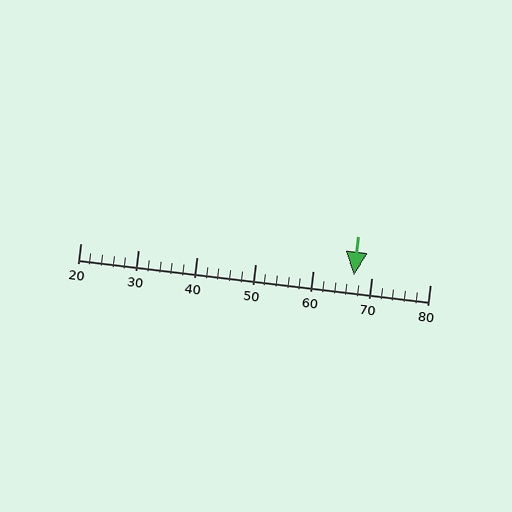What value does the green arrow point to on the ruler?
The green arrow points to approximately 67.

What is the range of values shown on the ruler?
The ruler shows values from 20 to 80.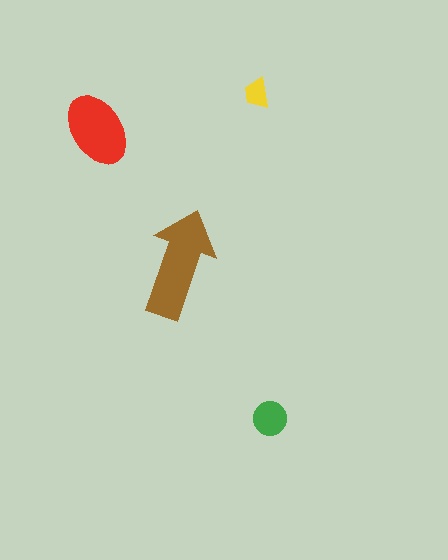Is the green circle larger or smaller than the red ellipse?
Smaller.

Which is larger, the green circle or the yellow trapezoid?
The green circle.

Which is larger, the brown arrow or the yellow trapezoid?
The brown arrow.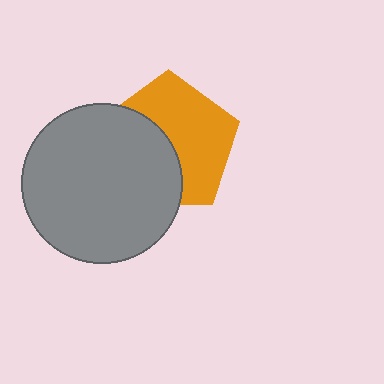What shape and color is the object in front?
The object in front is a gray circle.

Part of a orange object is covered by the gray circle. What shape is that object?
It is a pentagon.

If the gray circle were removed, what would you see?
You would see the complete orange pentagon.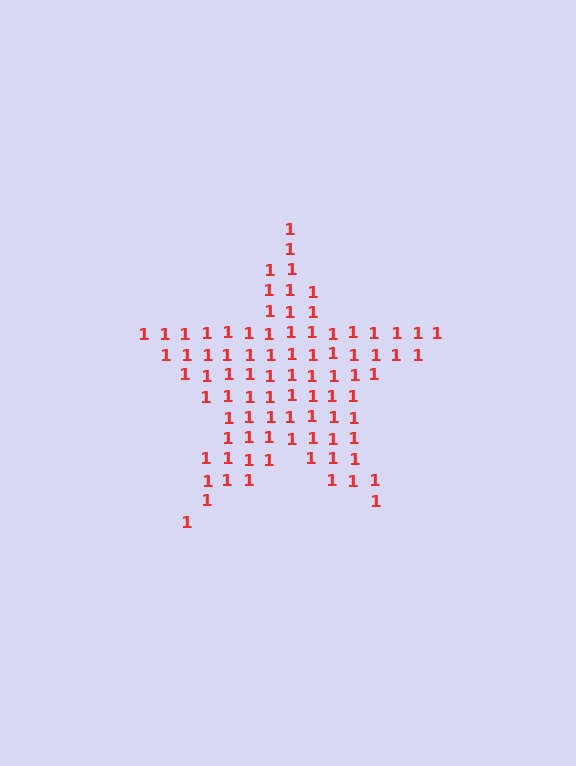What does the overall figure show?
The overall figure shows a star.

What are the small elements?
The small elements are digit 1's.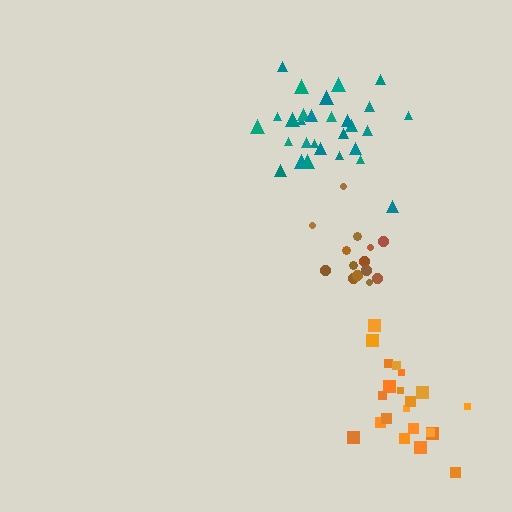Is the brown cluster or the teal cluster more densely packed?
Teal.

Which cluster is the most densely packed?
Teal.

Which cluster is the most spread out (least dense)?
Orange.